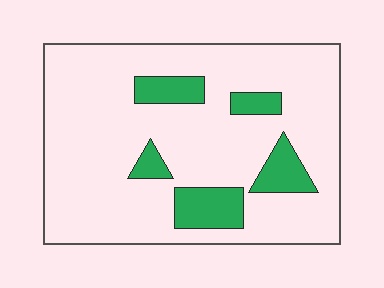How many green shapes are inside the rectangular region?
5.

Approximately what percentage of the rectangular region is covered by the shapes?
Approximately 15%.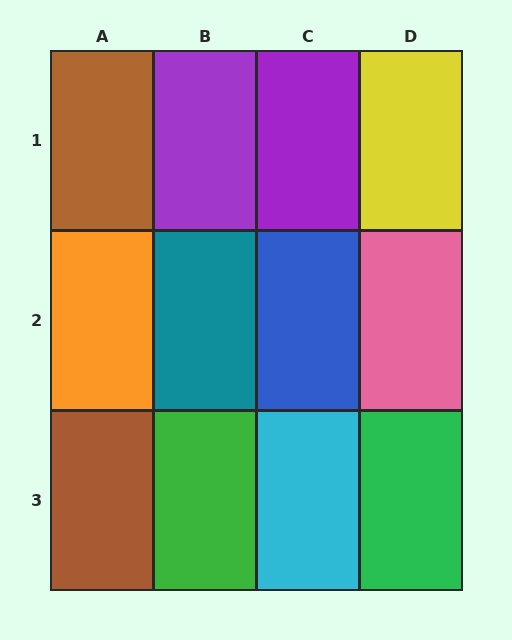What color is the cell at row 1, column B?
Purple.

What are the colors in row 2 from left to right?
Orange, teal, blue, pink.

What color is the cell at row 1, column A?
Brown.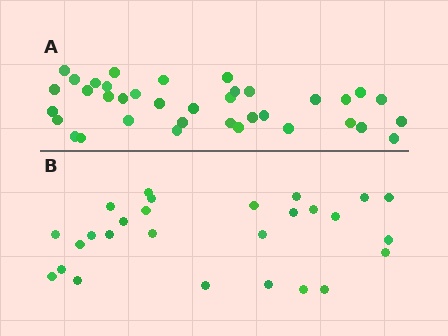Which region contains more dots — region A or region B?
Region A (the top region) has more dots.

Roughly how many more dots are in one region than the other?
Region A has roughly 10 or so more dots than region B.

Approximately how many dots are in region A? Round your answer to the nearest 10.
About 40 dots. (The exact count is 37, which rounds to 40.)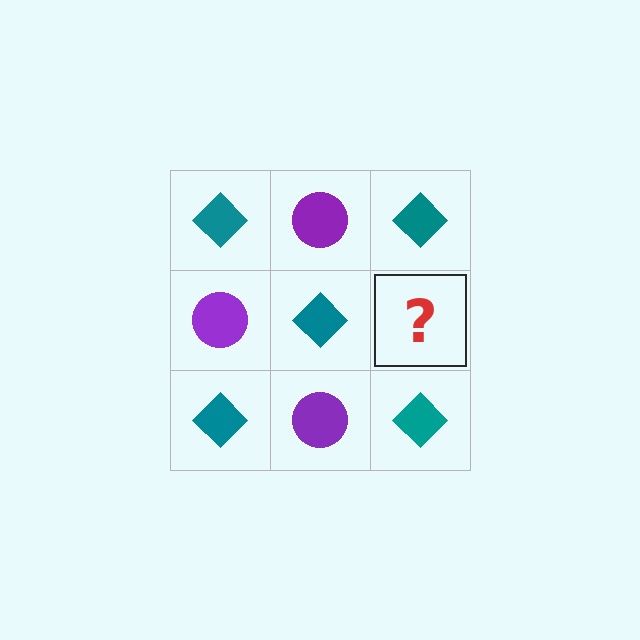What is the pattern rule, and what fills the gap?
The rule is that it alternates teal diamond and purple circle in a checkerboard pattern. The gap should be filled with a purple circle.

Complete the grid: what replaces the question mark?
The question mark should be replaced with a purple circle.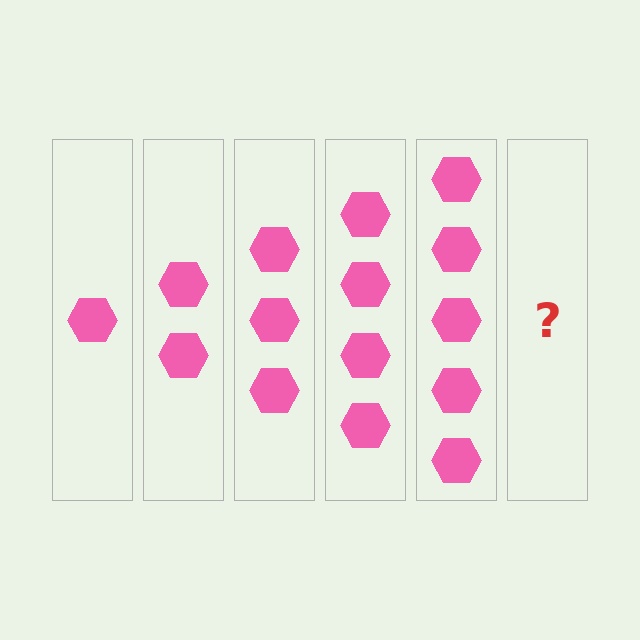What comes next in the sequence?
The next element should be 6 hexagons.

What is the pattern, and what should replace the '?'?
The pattern is that each step adds one more hexagon. The '?' should be 6 hexagons.